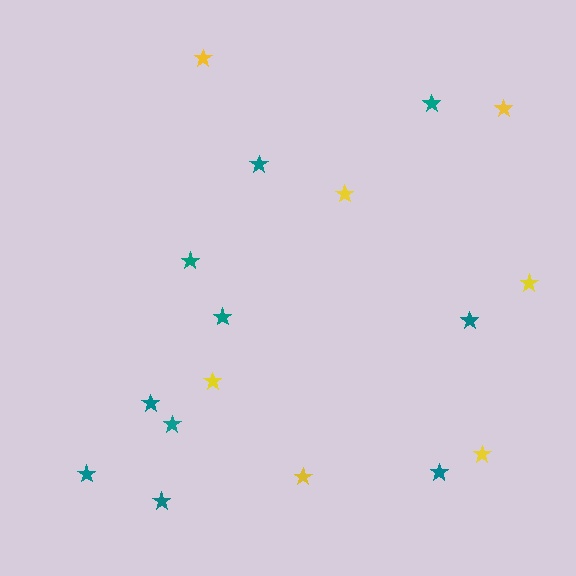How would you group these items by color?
There are 2 groups: one group of yellow stars (7) and one group of teal stars (10).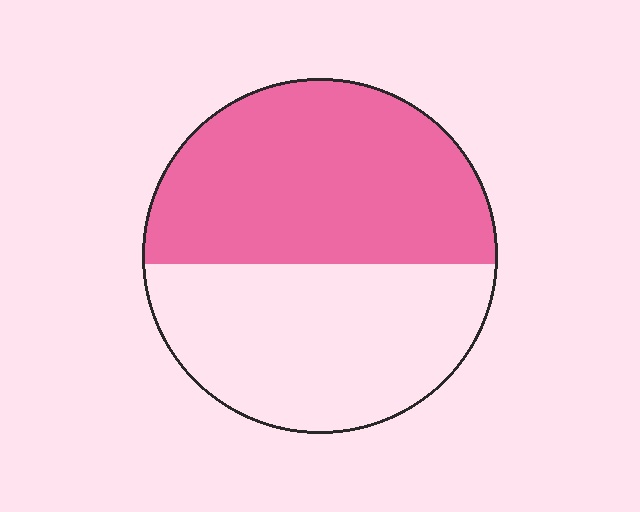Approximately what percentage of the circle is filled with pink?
Approximately 55%.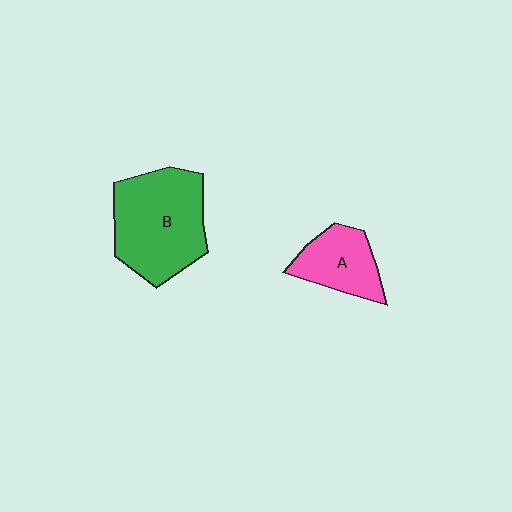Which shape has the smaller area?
Shape A (pink).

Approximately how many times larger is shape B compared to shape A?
Approximately 1.9 times.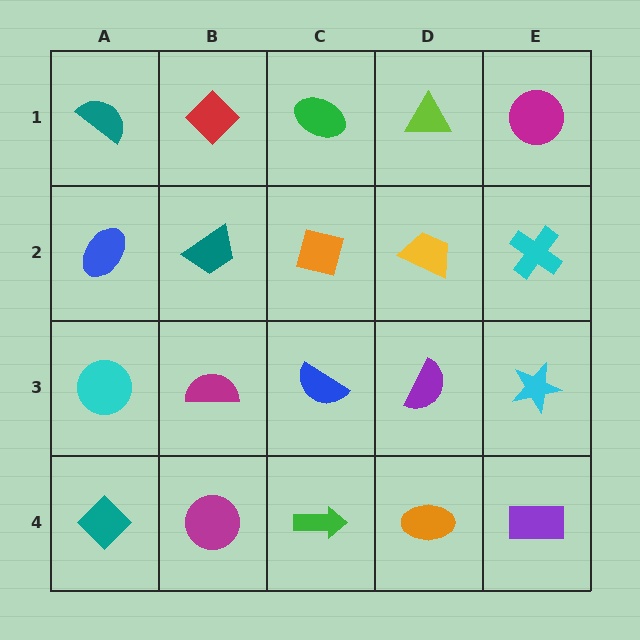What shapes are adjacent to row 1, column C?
An orange square (row 2, column C), a red diamond (row 1, column B), a lime triangle (row 1, column D).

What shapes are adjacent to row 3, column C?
An orange square (row 2, column C), a green arrow (row 4, column C), a magenta semicircle (row 3, column B), a purple semicircle (row 3, column D).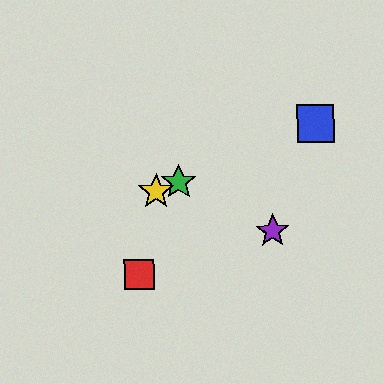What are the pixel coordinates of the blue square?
The blue square is at (316, 124).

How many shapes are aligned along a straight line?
3 shapes (the blue square, the green star, the yellow star) are aligned along a straight line.